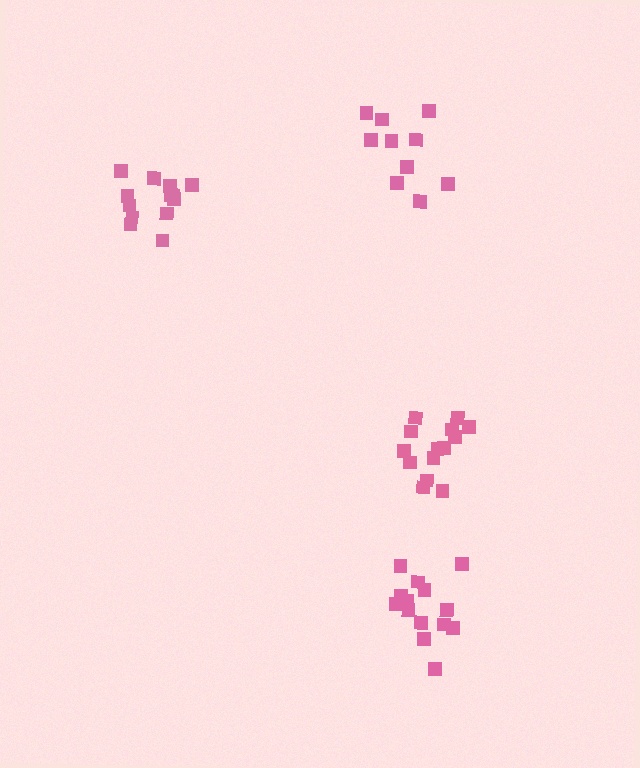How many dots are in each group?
Group 1: 14 dots, Group 2: 10 dots, Group 3: 13 dots, Group 4: 14 dots (51 total).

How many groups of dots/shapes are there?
There are 4 groups.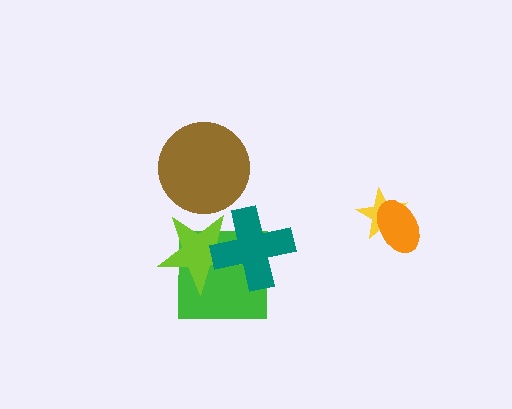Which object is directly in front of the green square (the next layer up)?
The lime star is directly in front of the green square.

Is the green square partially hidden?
Yes, it is partially covered by another shape.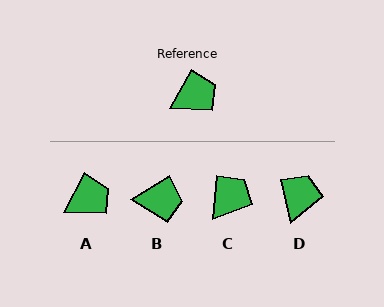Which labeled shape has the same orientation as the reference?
A.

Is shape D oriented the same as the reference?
No, it is off by about 41 degrees.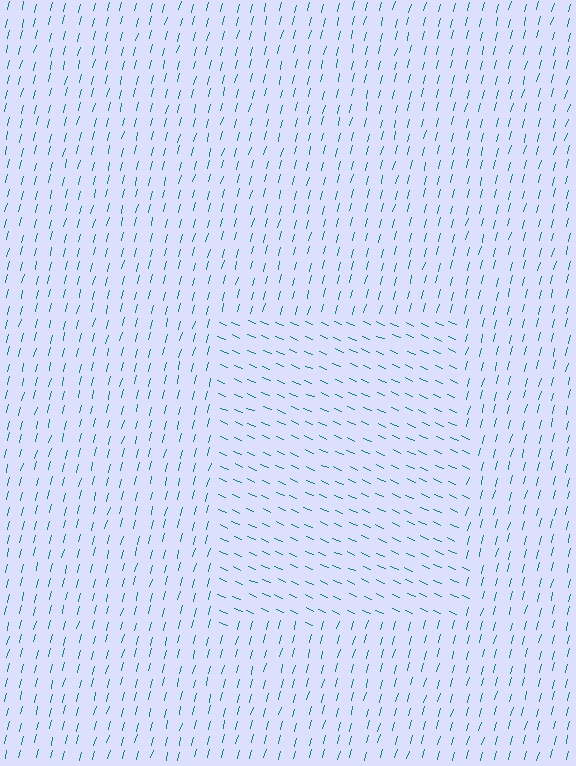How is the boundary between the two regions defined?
The boundary is defined purely by a change in line orientation (approximately 81 degrees difference). All lines are the same color and thickness.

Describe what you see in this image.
The image is filled with small teal line segments. A rectangle region in the image has lines oriented differently from the surrounding lines, creating a visible texture boundary.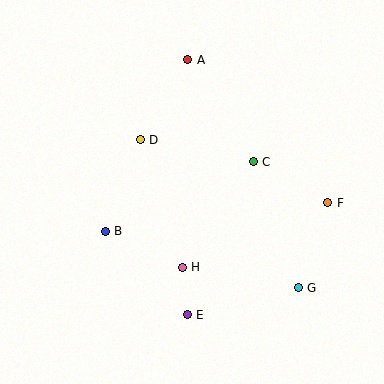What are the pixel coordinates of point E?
Point E is at (187, 315).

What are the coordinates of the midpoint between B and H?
The midpoint between B and H is at (144, 249).